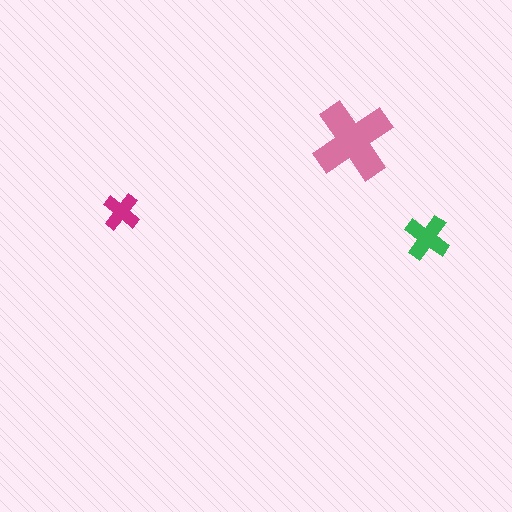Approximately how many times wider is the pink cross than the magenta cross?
About 2 times wider.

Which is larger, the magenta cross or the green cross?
The green one.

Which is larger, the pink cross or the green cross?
The pink one.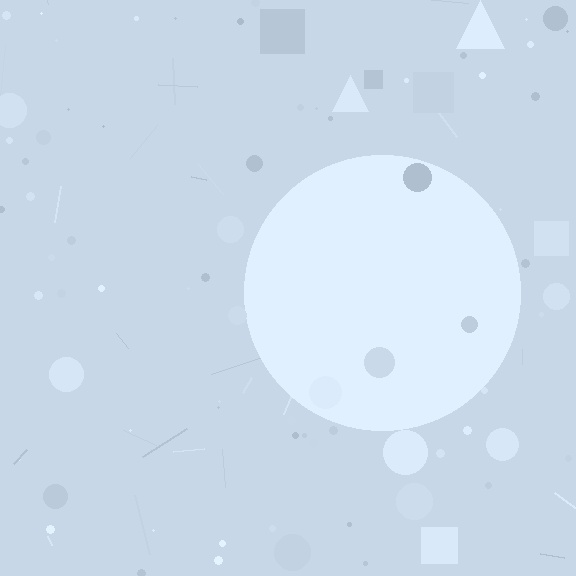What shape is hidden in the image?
A circle is hidden in the image.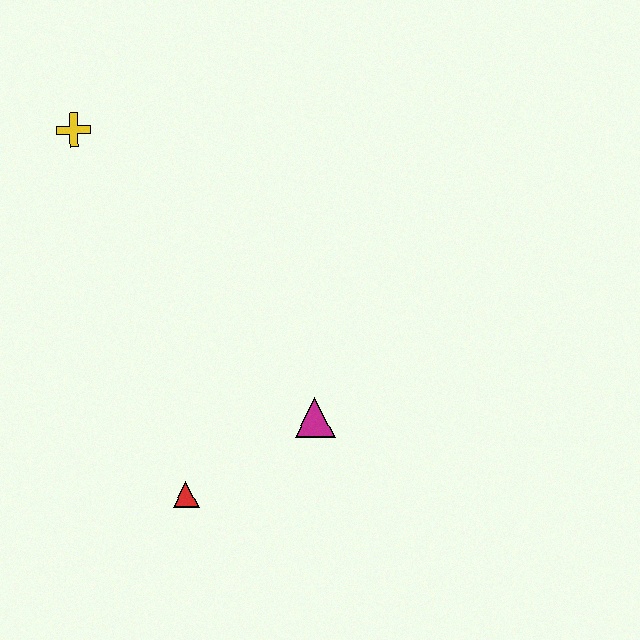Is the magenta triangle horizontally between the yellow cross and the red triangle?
No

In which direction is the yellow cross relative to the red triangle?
The yellow cross is above the red triangle.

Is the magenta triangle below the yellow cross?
Yes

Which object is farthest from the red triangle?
The yellow cross is farthest from the red triangle.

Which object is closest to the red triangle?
The magenta triangle is closest to the red triangle.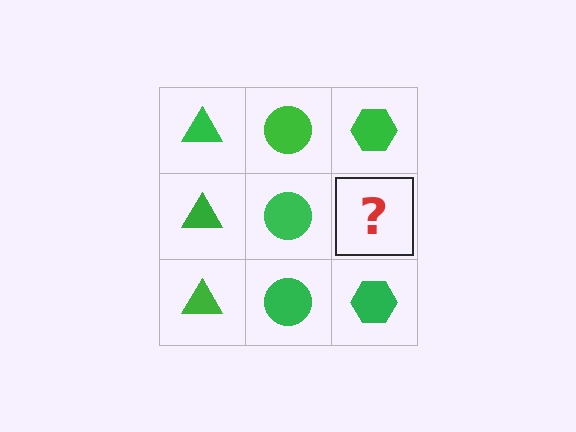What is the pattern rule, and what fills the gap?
The rule is that each column has a consistent shape. The gap should be filled with a green hexagon.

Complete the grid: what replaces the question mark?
The question mark should be replaced with a green hexagon.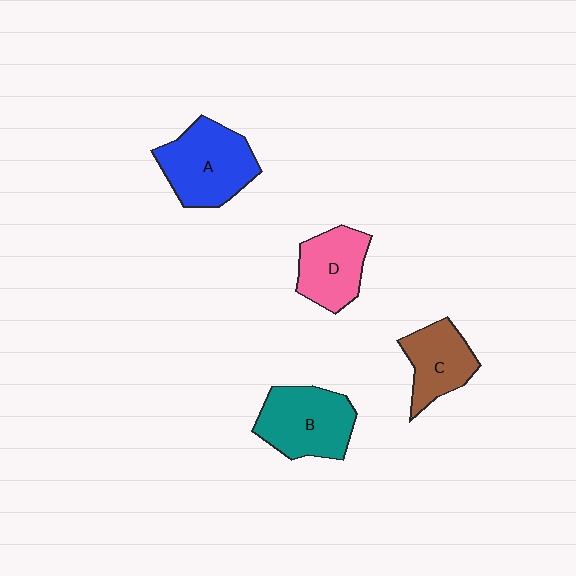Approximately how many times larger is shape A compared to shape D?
Approximately 1.4 times.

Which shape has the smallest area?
Shape C (brown).